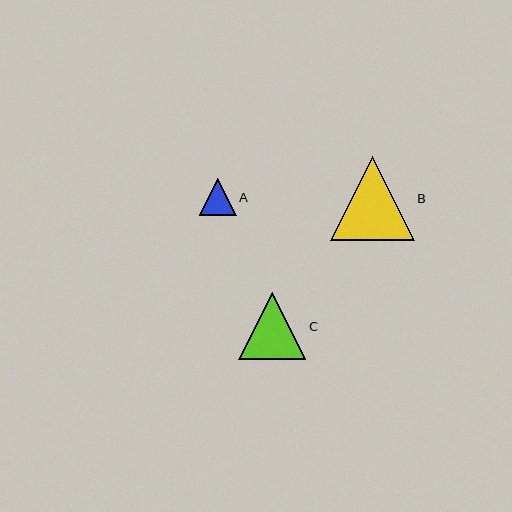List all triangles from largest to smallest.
From largest to smallest: B, C, A.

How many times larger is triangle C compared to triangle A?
Triangle C is approximately 1.8 times the size of triangle A.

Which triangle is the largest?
Triangle B is the largest with a size of approximately 84 pixels.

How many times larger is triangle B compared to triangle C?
Triangle B is approximately 1.3 times the size of triangle C.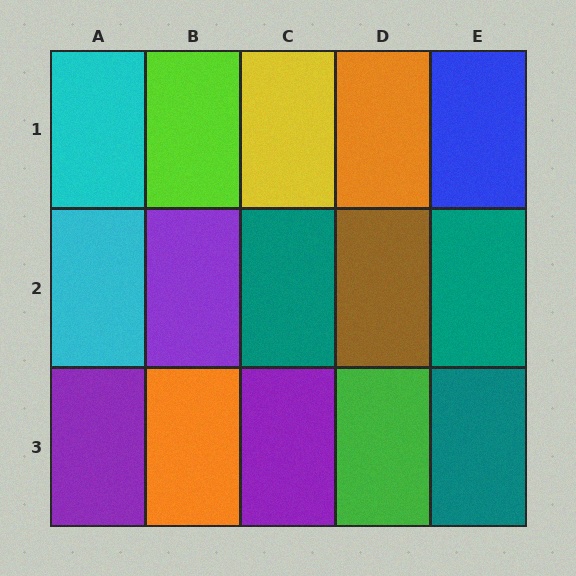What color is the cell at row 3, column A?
Purple.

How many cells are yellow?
1 cell is yellow.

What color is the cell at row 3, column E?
Teal.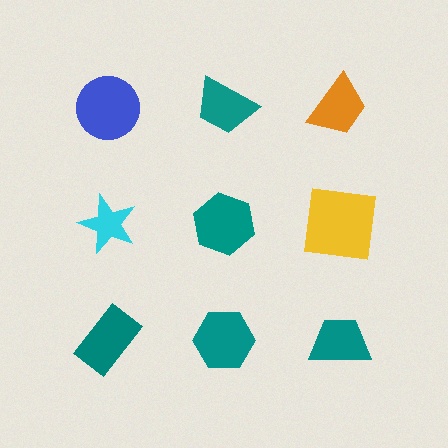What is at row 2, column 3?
A yellow square.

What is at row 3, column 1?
A teal rectangle.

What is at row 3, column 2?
A teal hexagon.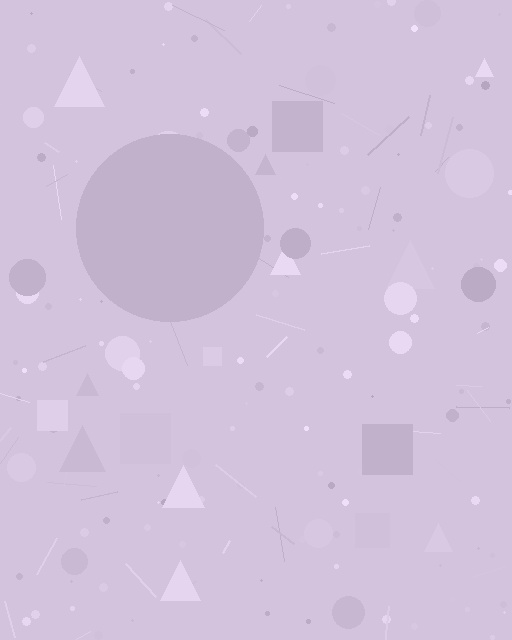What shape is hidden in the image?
A circle is hidden in the image.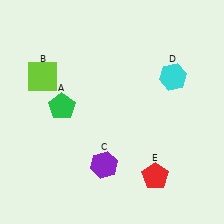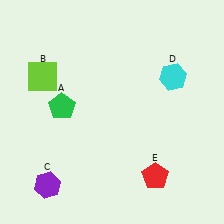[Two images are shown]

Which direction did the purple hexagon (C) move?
The purple hexagon (C) moved left.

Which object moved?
The purple hexagon (C) moved left.